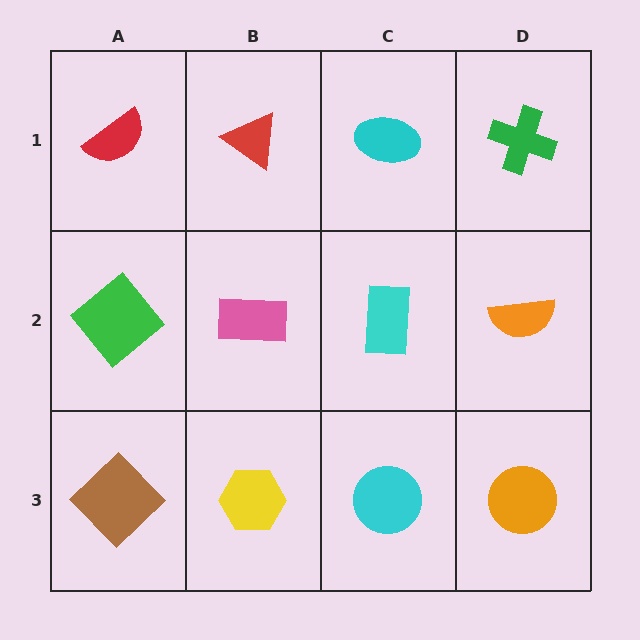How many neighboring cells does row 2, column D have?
3.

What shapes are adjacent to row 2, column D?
A green cross (row 1, column D), an orange circle (row 3, column D), a cyan rectangle (row 2, column C).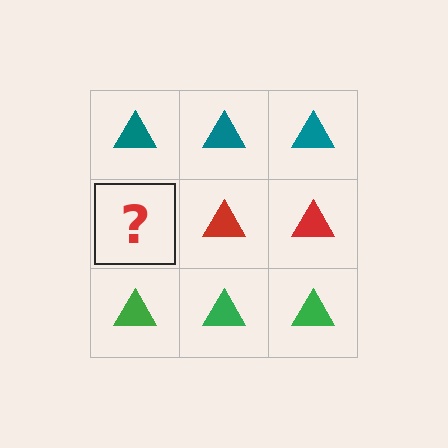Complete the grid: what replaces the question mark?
The question mark should be replaced with a red triangle.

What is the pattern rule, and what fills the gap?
The rule is that each row has a consistent color. The gap should be filled with a red triangle.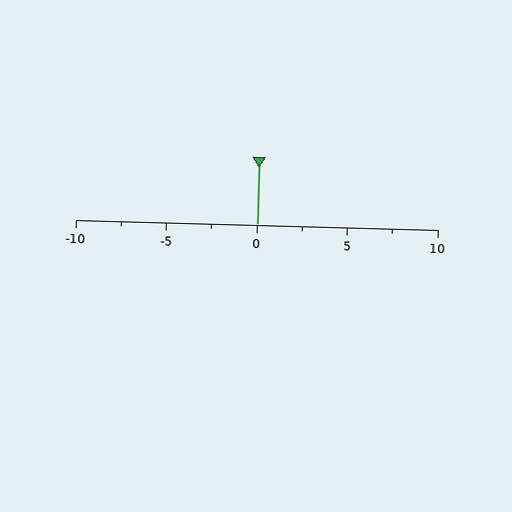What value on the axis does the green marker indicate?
The marker indicates approximately 0.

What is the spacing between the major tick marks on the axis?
The major ticks are spaced 5 apart.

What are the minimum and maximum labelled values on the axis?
The axis runs from -10 to 10.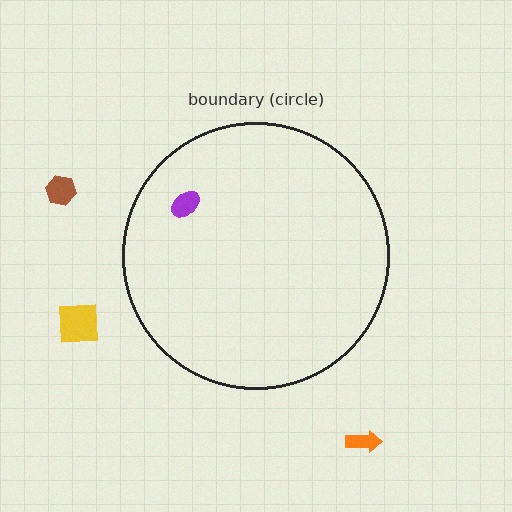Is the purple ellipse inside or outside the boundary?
Inside.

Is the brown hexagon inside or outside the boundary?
Outside.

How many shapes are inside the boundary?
1 inside, 3 outside.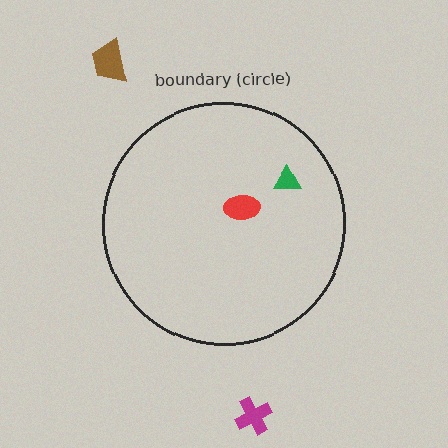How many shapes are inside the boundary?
2 inside, 2 outside.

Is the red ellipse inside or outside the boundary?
Inside.